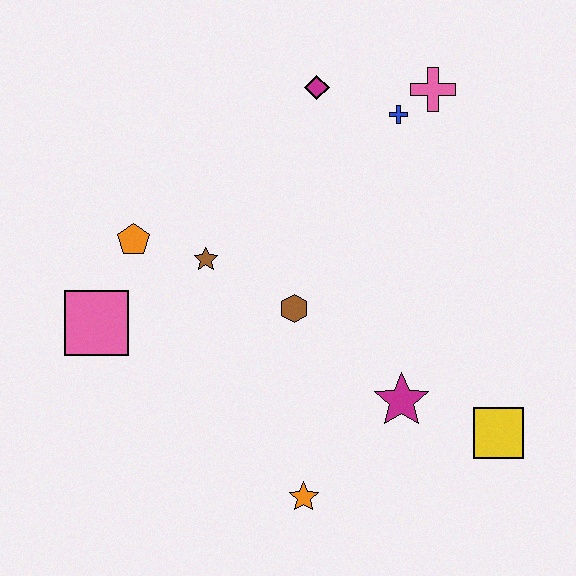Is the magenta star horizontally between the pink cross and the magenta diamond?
Yes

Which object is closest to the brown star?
The orange pentagon is closest to the brown star.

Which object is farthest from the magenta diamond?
The orange star is farthest from the magenta diamond.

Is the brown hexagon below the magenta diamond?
Yes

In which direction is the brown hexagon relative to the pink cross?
The brown hexagon is below the pink cross.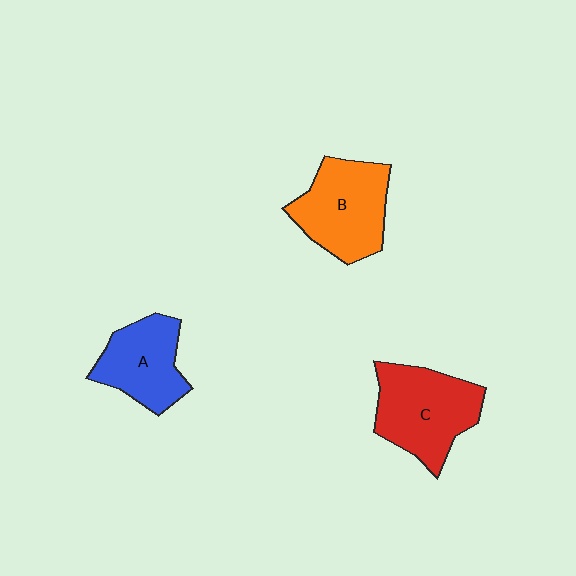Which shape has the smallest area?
Shape A (blue).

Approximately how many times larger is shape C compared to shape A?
Approximately 1.3 times.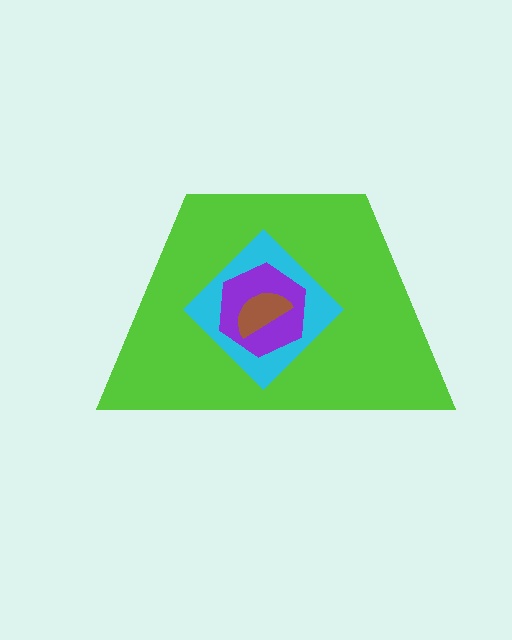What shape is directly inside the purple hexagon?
The brown semicircle.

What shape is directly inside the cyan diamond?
The purple hexagon.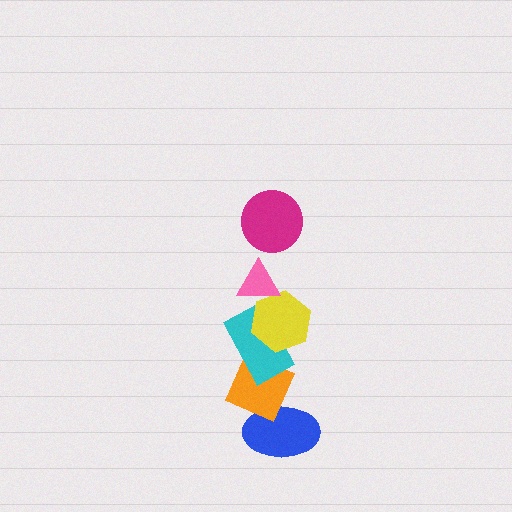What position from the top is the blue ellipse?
The blue ellipse is 6th from the top.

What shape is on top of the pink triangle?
The magenta circle is on top of the pink triangle.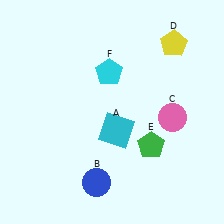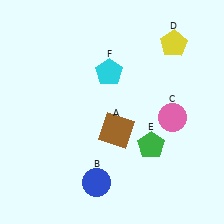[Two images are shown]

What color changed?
The square (A) changed from cyan in Image 1 to brown in Image 2.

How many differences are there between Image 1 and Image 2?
There is 1 difference between the two images.